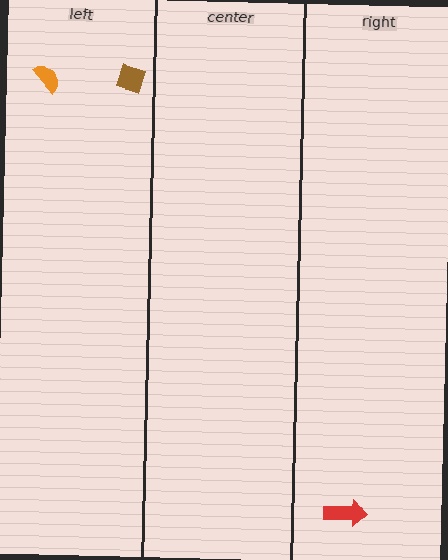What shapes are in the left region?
The brown diamond, the orange semicircle.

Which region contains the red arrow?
The right region.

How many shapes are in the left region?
2.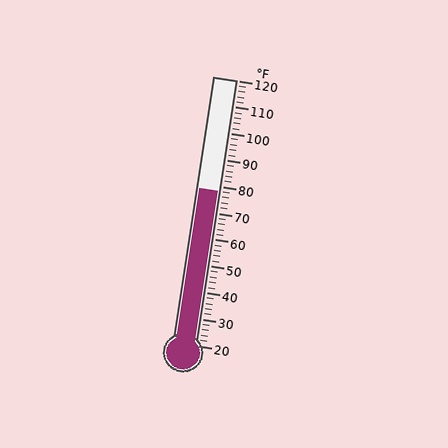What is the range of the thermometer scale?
The thermometer scale ranges from 20°F to 120°F.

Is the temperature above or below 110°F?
The temperature is below 110°F.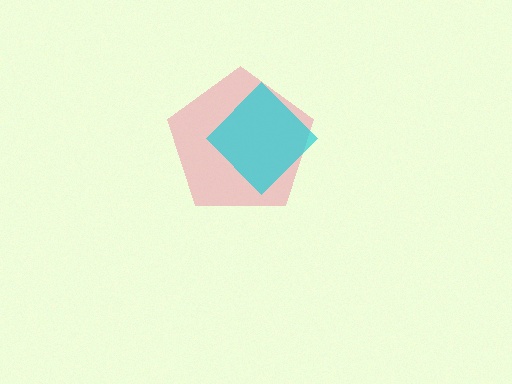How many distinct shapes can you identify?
There are 2 distinct shapes: a pink pentagon, a cyan diamond.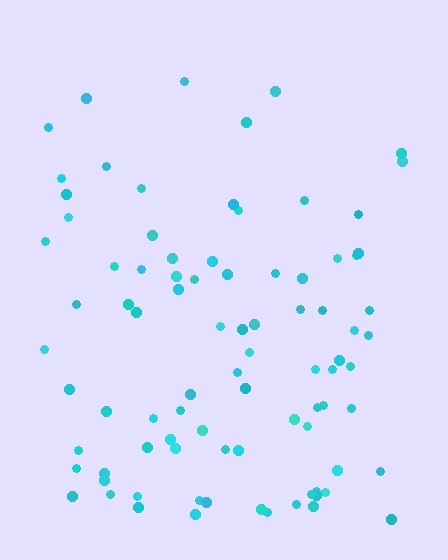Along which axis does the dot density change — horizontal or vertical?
Vertical.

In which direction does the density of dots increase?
From top to bottom, with the bottom side densest.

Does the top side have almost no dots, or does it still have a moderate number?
Still a moderate number, just noticeably fewer than the bottom.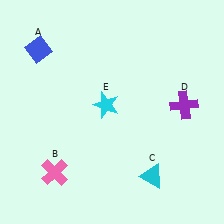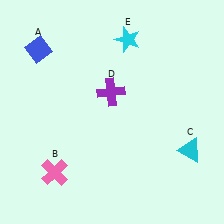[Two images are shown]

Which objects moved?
The objects that moved are: the cyan triangle (C), the purple cross (D), the cyan star (E).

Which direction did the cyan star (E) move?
The cyan star (E) moved up.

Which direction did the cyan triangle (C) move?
The cyan triangle (C) moved right.